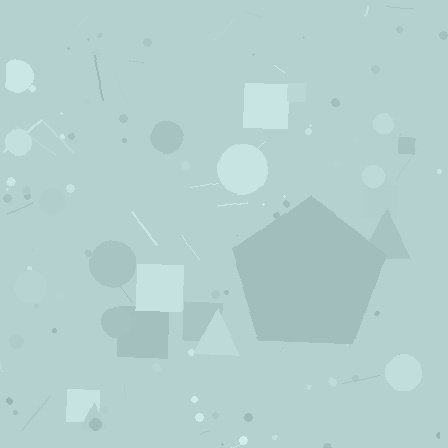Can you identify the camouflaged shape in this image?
The camouflaged shape is a pentagon.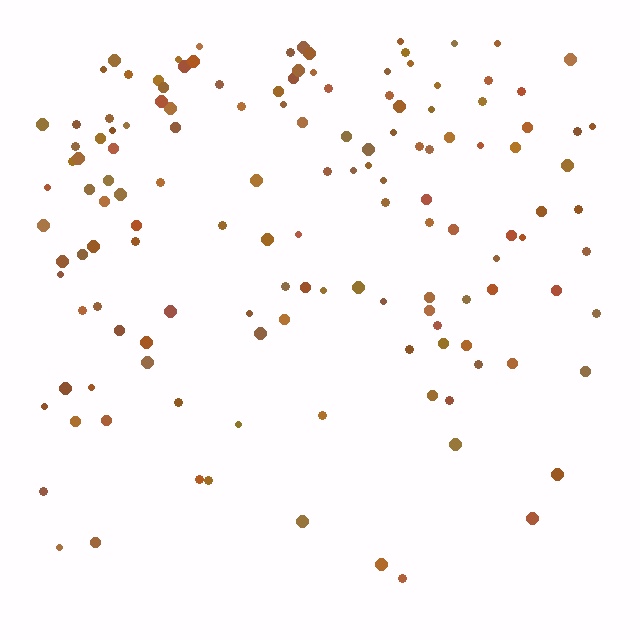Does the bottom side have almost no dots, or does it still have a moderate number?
Still a moderate number, just noticeably fewer than the top.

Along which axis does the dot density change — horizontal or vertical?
Vertical.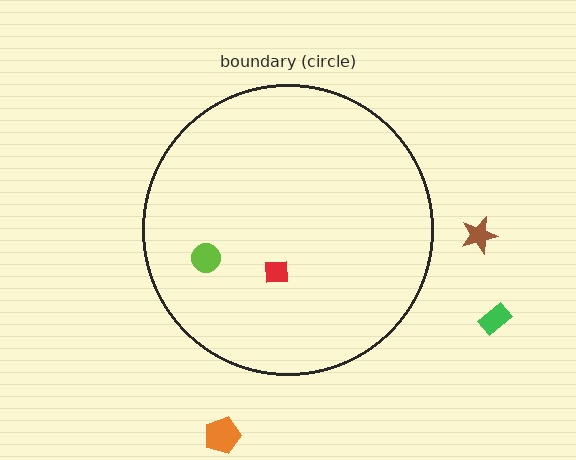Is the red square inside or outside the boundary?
Inside.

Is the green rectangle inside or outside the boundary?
Outside.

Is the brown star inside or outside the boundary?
Outside.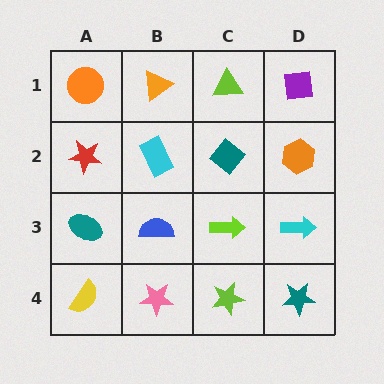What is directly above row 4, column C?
A lime arrow.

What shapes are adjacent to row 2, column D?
A purple square (row 1, column D), a cyan arrow (row 3, column D), a teal diamond (row 2, column C).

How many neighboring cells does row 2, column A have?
3.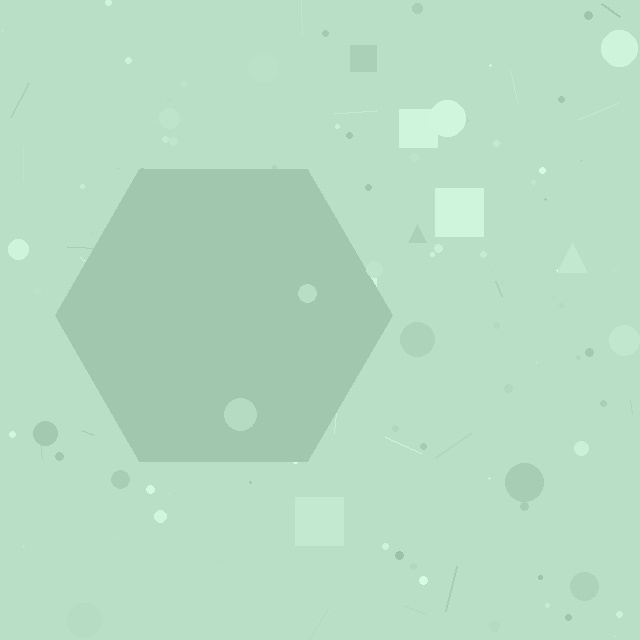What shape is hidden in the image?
A hexagon is hidden in the image.